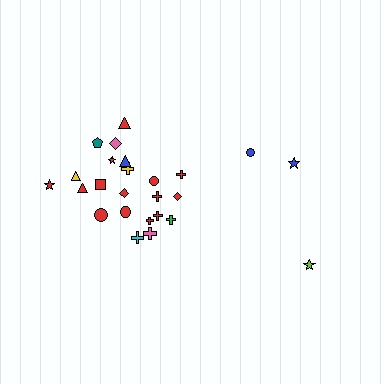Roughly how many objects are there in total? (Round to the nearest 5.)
Roughly 25 objects in total.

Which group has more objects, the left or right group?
The left group.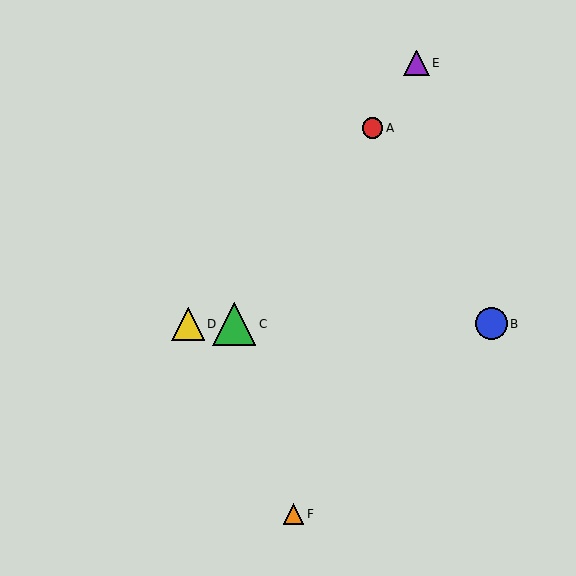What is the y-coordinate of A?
Object A is at y≈128.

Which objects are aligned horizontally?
Objects B, C, D are aligned horizontally.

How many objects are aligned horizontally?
3 objects (B, C, D) are aligned horizontally.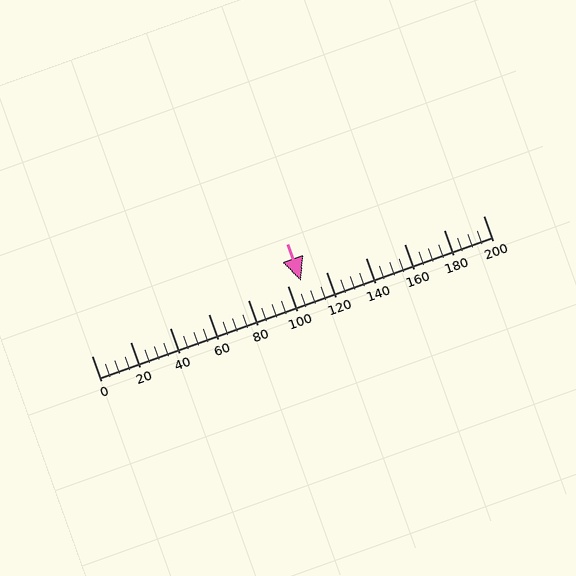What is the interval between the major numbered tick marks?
The major tick marks are spaced 20 units apart.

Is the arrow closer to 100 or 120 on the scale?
The arrow is closer to 100.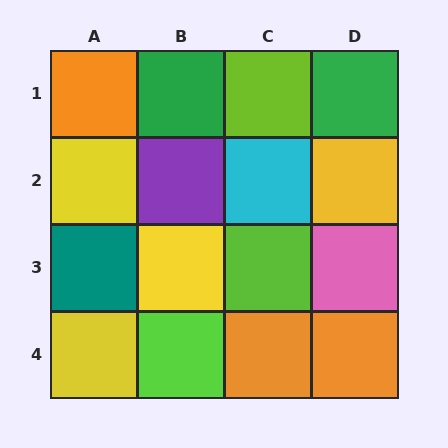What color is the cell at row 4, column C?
Orange.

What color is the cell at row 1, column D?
Green.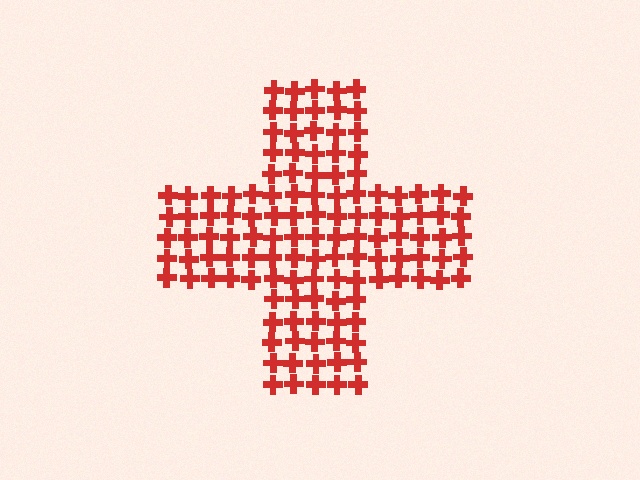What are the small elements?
The small elements are crosses.